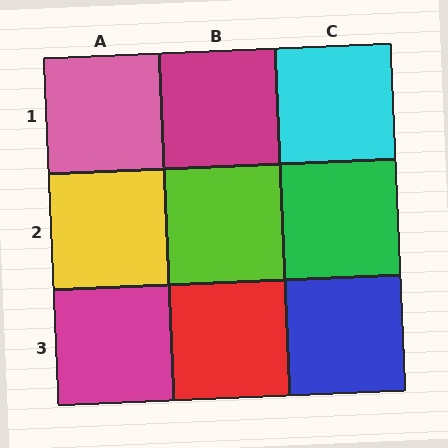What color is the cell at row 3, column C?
Blue.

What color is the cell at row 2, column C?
Green.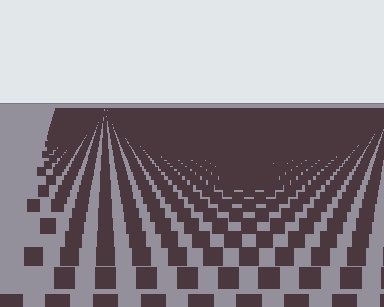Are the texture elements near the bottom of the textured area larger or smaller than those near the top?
Larger. Near the bottom, elements are closer to the viewer and appear at a bigger on-screen size.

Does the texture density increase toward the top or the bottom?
Density increases toward the top.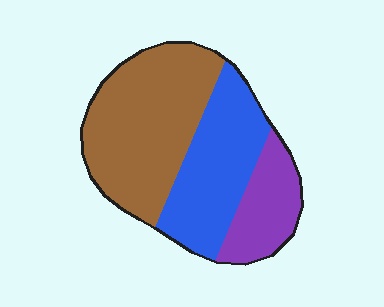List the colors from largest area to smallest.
From largest to smallest: brown, blue, purple.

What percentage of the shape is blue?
Blue covers around 35% of the shape.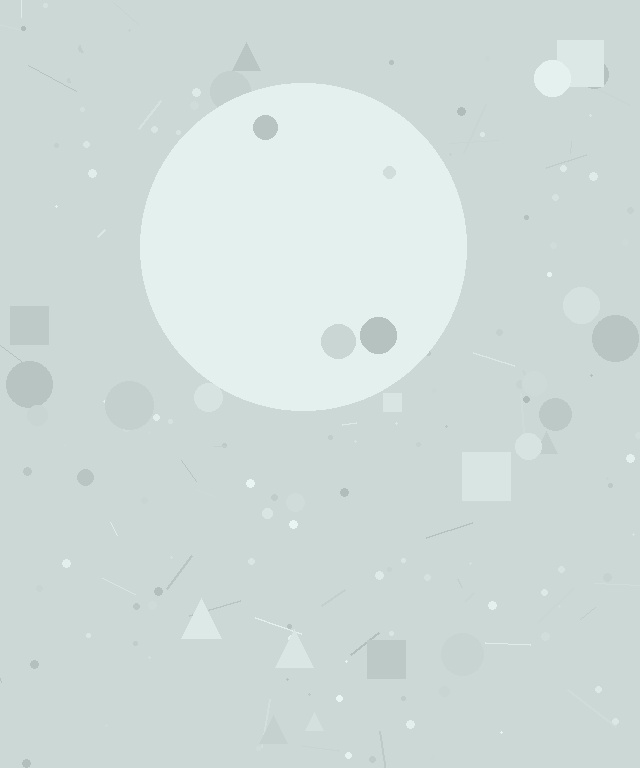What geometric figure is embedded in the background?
A circle is embedded in the background.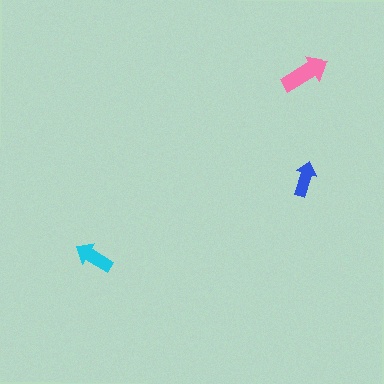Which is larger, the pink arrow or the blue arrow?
The pink one.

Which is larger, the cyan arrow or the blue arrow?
The cyan one.